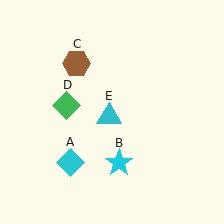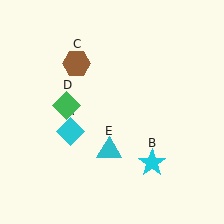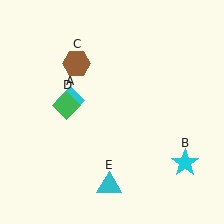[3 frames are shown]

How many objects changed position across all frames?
3 objects changed position: cyan diamond (object A), cyan star (object B), cyan triangle (object E).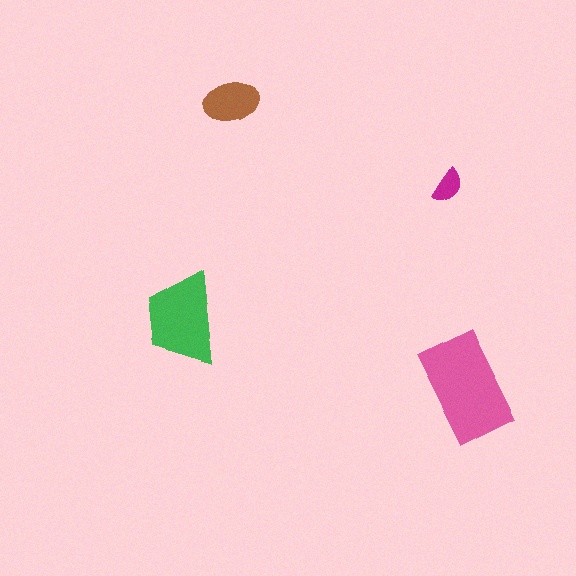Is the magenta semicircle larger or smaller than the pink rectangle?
Smaller.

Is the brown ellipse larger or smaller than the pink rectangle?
Smaller.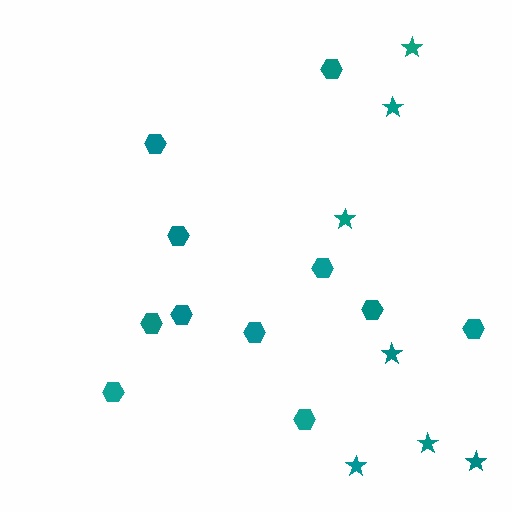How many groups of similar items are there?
There are 2 groups: one group of hexagons (11) and one group of stars (7).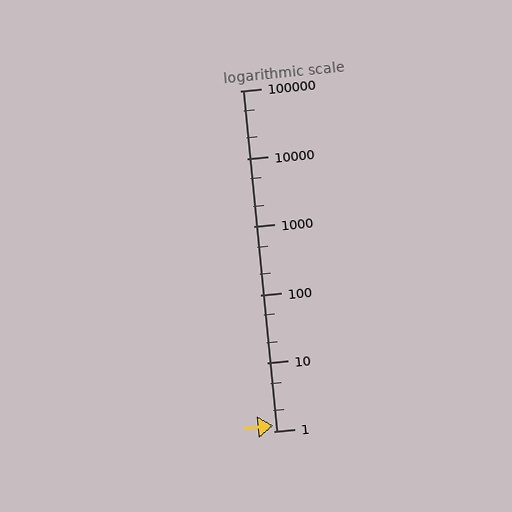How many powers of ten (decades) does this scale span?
The scale spans 5 decades, from 1 to 100000.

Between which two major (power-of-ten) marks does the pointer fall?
The pointer is between 1 and 10.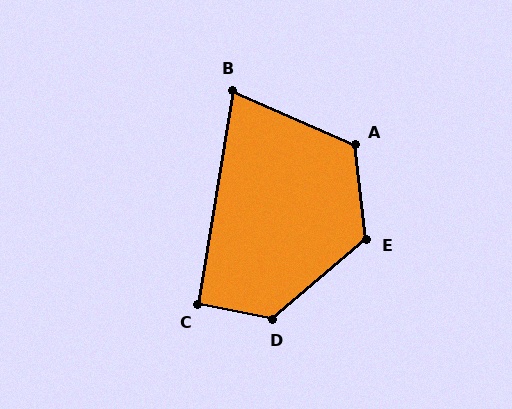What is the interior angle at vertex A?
Approximately 121 degrees (obtuse).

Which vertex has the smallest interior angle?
B, at approximately 76 degrees.